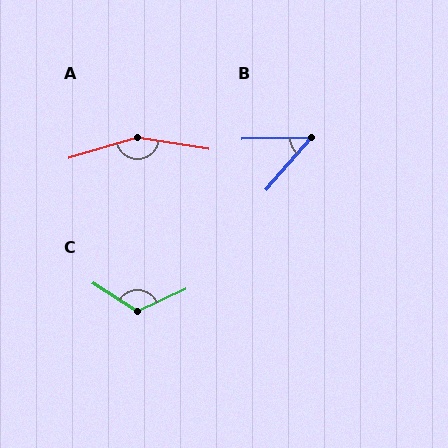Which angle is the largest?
A, at approximately 154 degrees.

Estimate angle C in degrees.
Approximately 123 degrees.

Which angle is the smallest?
B, at approximately 48 degrees.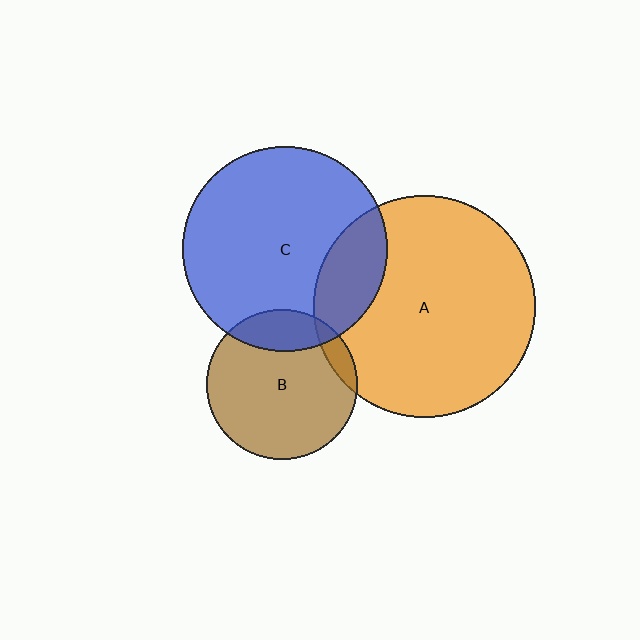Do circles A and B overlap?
Yes.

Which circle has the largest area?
Circle A (orange).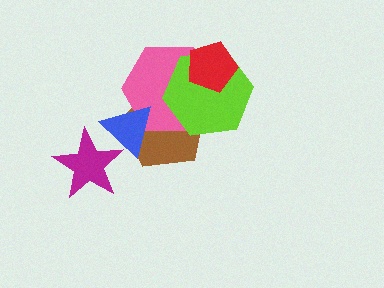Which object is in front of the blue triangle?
The magenta star is in front of the blue triangle.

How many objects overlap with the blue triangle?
3 objects overlap with the blue triangle.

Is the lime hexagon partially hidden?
Yes, it is partially covered by another shape.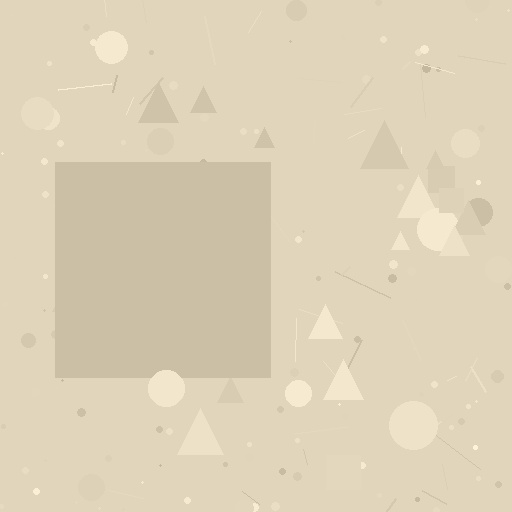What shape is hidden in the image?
A square is hidden in the image.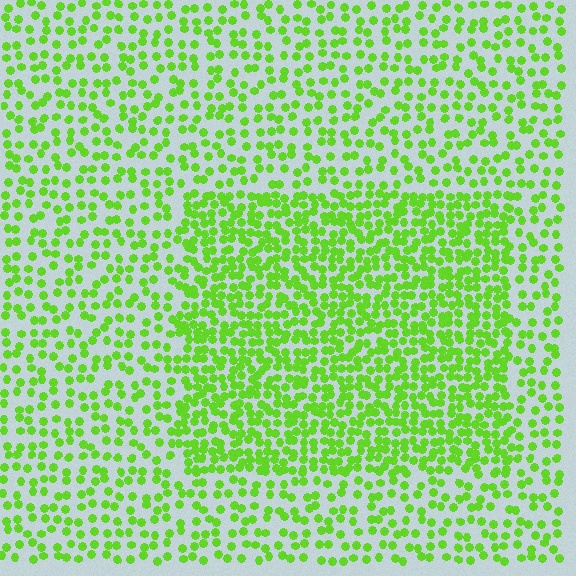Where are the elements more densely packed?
The elements are more densely packed inside the rectangle boundary.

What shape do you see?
I see a rectangle.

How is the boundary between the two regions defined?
The boundary is defined by a change in element density (approximately 1.9x ratio). All elements are the same color, size, and shape.